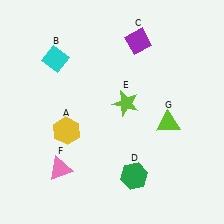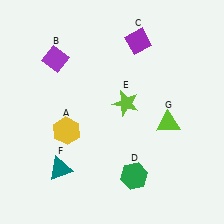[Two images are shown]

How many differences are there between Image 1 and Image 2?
There are 2 differences between the two images.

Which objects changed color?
B changed from cyan to purple. F changed from pink to teal.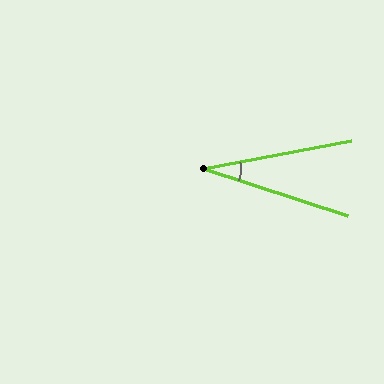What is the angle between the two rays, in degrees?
Approximately 29 degrees.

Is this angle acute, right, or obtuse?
It is acute.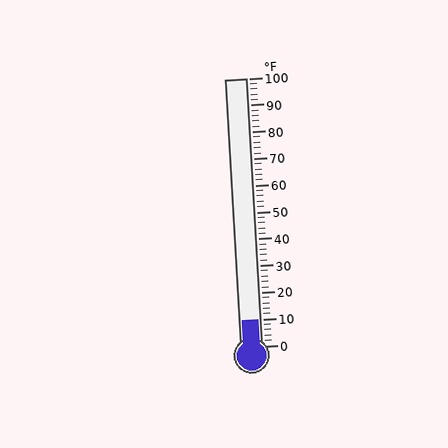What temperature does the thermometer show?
The thermometer shows approximately 10°F.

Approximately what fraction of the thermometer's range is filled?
The thermometer is filled to approximately 10% of its range.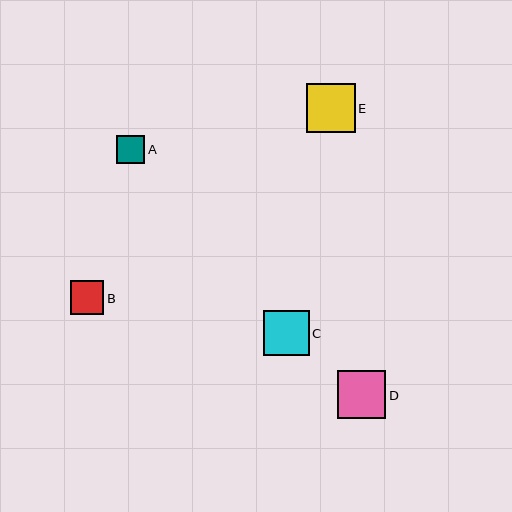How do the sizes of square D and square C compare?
Square D and square C are approximately the same size.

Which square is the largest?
Square E is the largest with a size of approximately 49 pixels.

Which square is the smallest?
Square A is the smallest with a size of approximately 28 pixels.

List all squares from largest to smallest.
From largest to smallest: E, D, C, B, A.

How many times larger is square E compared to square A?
Square E is approximately 1.8 times the size of square A.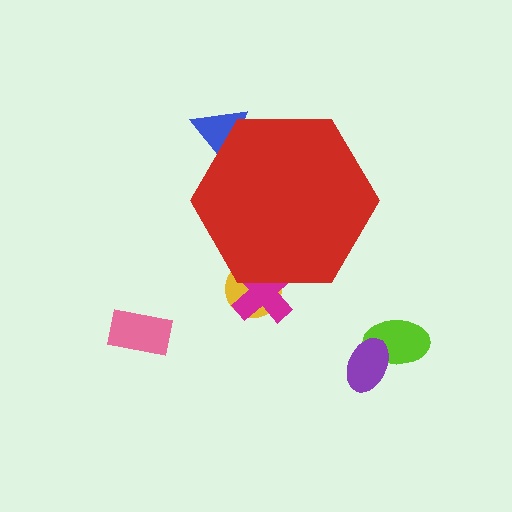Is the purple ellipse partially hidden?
No, the purple ellipse is fully visible.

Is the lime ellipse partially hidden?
No, the lime ellipse is fully visible.